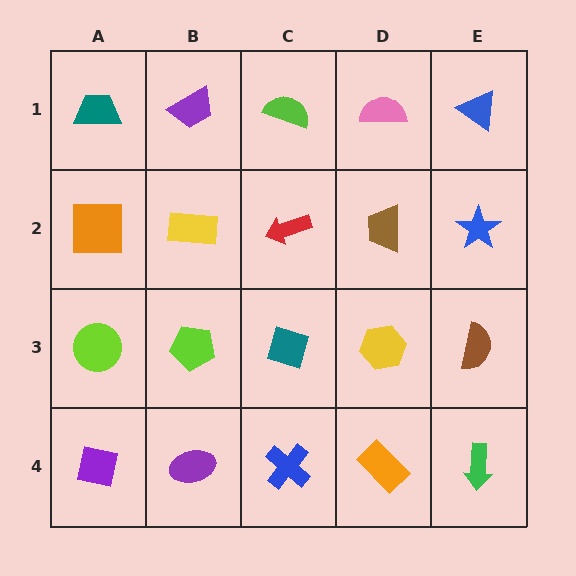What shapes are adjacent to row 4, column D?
A yellow hexagon (row 3, column D), a blue cross (row 4, column C), a green arrow (row 4, column E).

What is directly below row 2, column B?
A lime pentagon.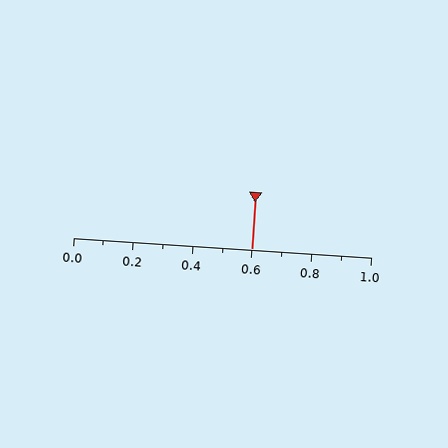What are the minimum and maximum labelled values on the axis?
The axis runs from 0.0 to 1.0.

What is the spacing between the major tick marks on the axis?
The major ticks are spaced 0.2 apart.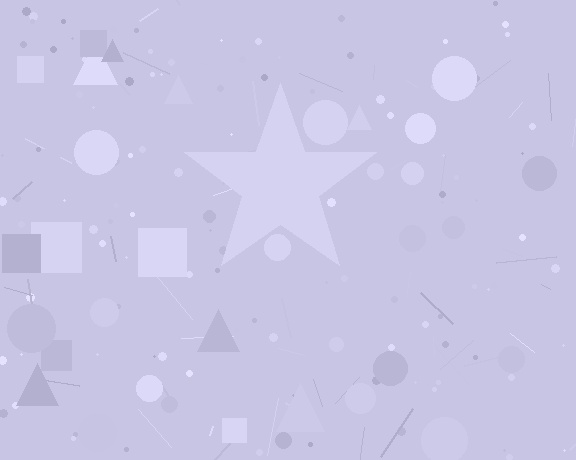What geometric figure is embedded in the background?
A star is embedded in the background.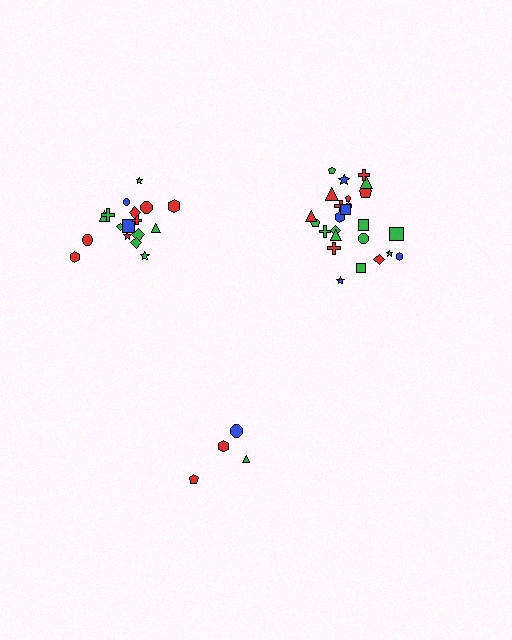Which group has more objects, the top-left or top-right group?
The top-right group.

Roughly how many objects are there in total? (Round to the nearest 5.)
Roughly 45 objects in total.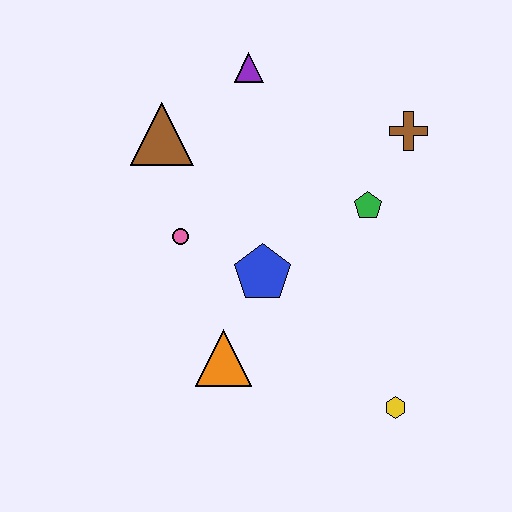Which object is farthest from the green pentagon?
The brown triangle is farthest from the green pentagon.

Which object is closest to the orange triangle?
The blue pentagon is closest to the orange triangle.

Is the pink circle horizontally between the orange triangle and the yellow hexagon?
No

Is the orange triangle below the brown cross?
Yes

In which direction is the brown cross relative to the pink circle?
The brown cross is to the right of the pink circle.